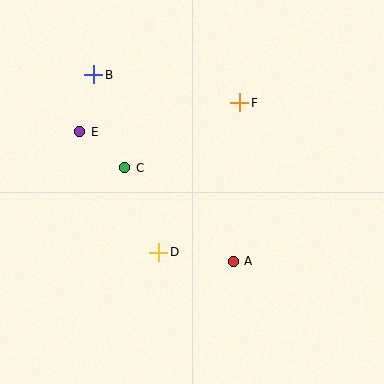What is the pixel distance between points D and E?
The distance between D and E is 144 pixels.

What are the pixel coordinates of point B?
Point B is at (94, 75).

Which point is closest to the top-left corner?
Point B is closest to the top-left corner.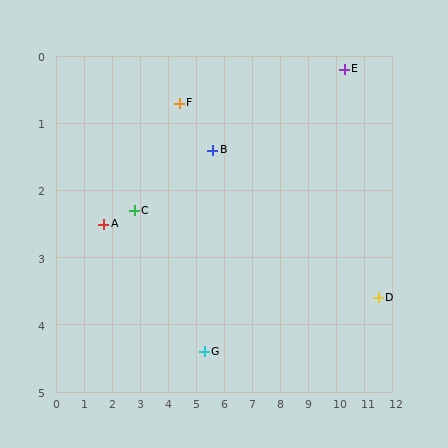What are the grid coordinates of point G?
Point G is at approximately (5.3, 4.4).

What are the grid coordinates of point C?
Point C is at approximately (2.8, 2.3).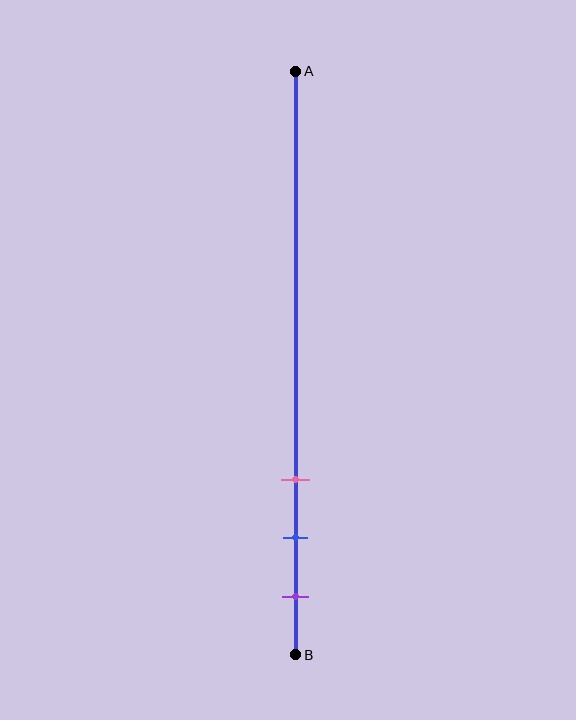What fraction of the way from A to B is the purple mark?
The purple mark is approximately 90% (0.9) of the way from A to B.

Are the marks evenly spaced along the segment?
Yes, the marks are approximately evenly spaced.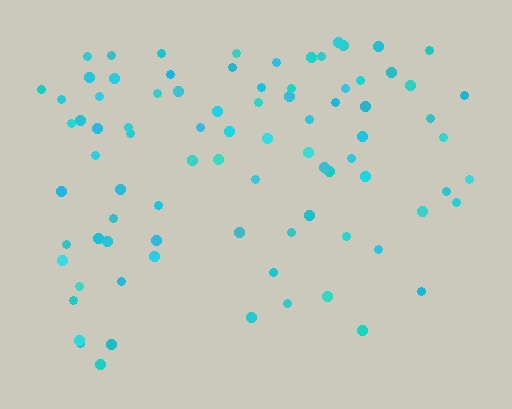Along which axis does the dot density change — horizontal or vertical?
Vertical.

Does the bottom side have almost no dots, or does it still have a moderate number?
Still a moderate number, just noticeably fewer than the top.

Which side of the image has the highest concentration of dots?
The top.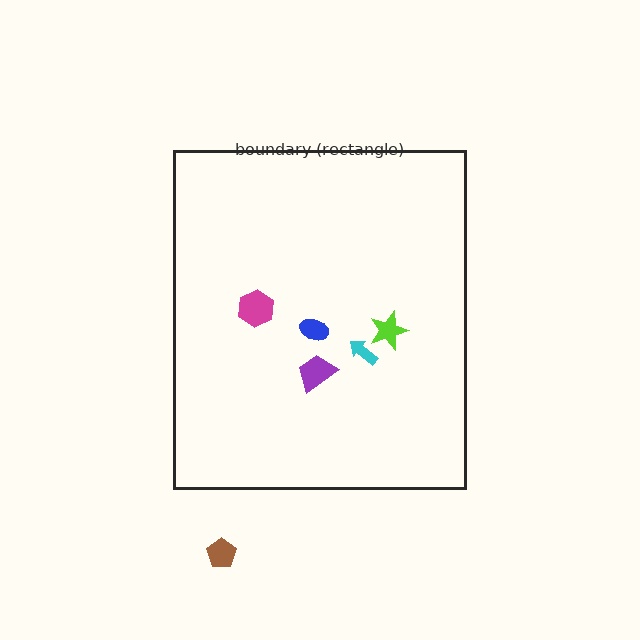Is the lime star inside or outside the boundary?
Inside.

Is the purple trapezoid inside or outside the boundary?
Inside.